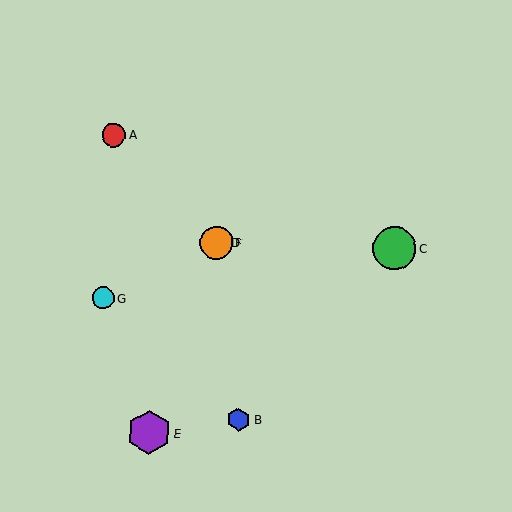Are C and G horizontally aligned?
No, C is at y≈248 and G is at y≈298.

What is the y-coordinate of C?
Object C is at y≈248.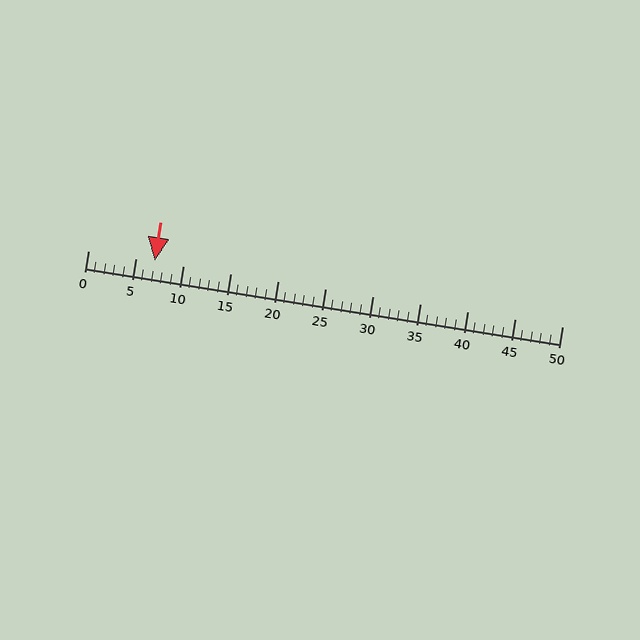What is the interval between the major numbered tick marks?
The major tick marks are spaced 5 units apart.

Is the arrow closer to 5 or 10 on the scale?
The arrow is closer to 5.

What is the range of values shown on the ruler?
The ruler shows values from 0 to 50.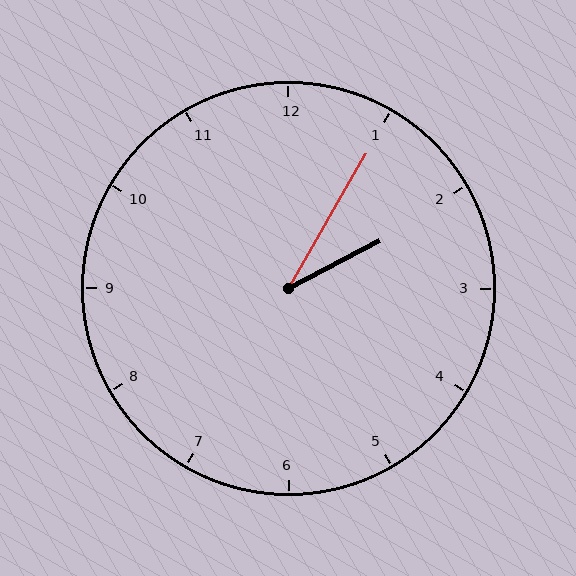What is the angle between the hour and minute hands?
Approximately 32 degrees.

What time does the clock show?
2:05.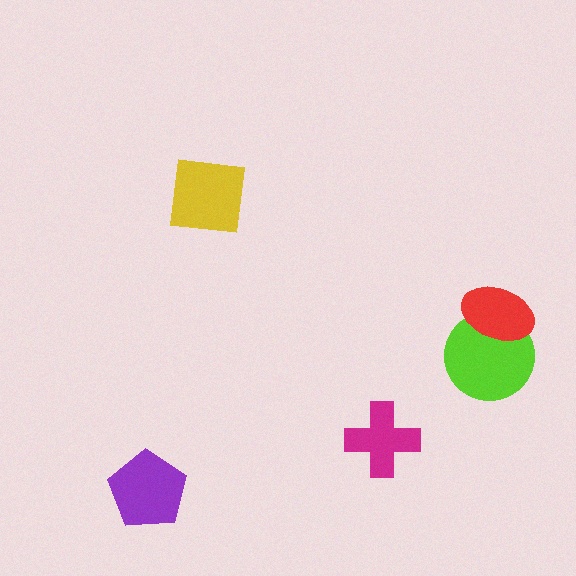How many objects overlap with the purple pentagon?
0 objects overlap with the purple pentagon.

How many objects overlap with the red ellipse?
1 object overlaps with the red ellipse.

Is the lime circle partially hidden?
Yes, it is partially covered by another shape.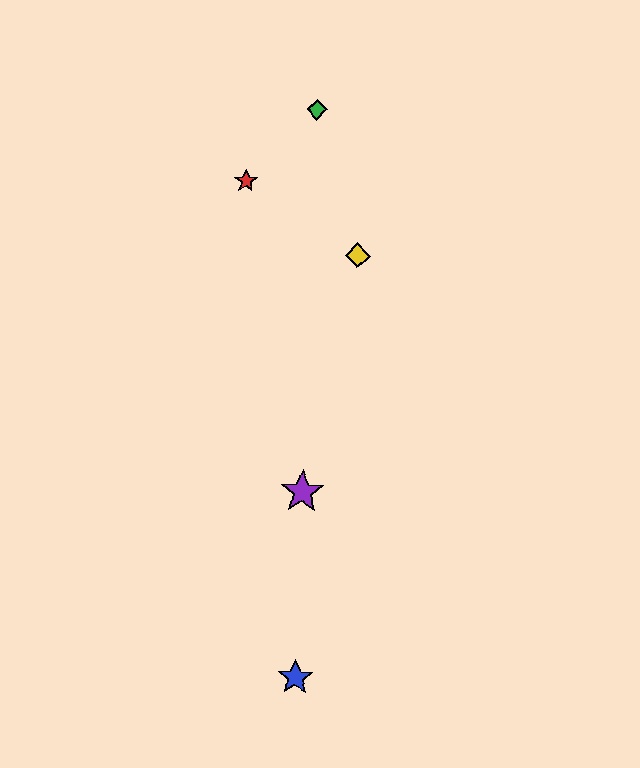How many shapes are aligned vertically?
3 shapes (the blue star, the green diamond, the purple star) are aligned vertically.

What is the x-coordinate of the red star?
The red star is at x≈246.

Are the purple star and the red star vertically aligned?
No, the purple star is at x≈302 and the red star is at x≈246.